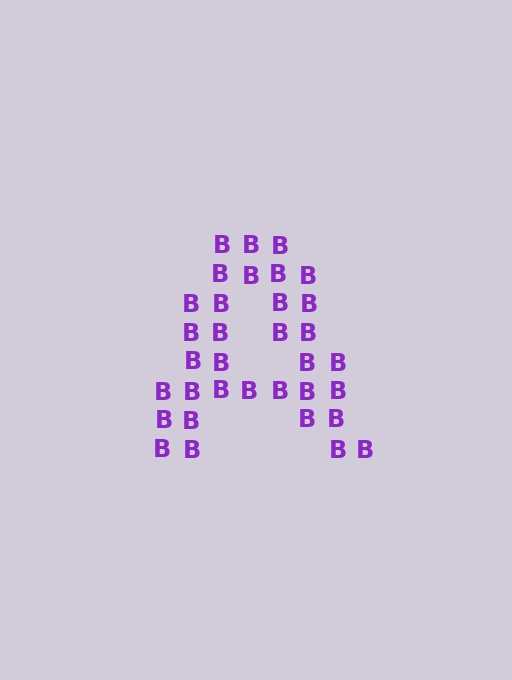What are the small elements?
The small elements are letter B's.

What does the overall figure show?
The overall figure shows the letter A.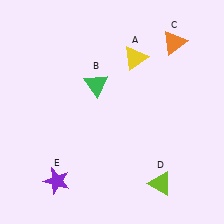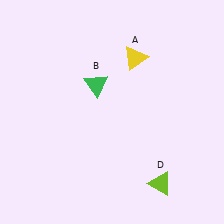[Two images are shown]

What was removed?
The purple star (E), the orange triangle (C) were removed in Image 2.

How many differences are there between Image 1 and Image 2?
There are 2 differences between the two images.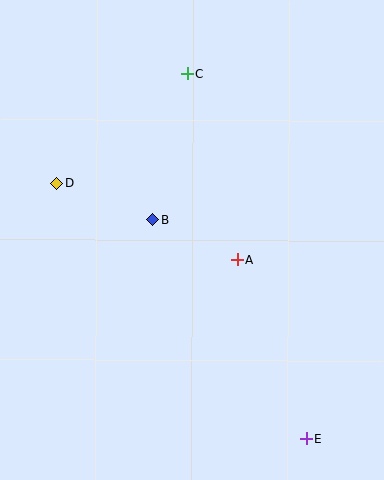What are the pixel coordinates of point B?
Point B is at (153, 220).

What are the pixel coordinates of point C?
Point C is at (187, 74).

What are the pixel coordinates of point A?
Point A is at (237, 260).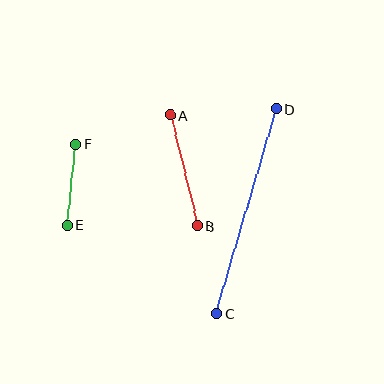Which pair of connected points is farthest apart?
Points C and D are farthest apart.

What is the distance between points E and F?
The distance is approximately 82 pixels.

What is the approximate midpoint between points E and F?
The midpoint is at approximately (72, 185) pixels.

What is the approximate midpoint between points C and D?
The midpoint is at approximately (246, 211) pixels.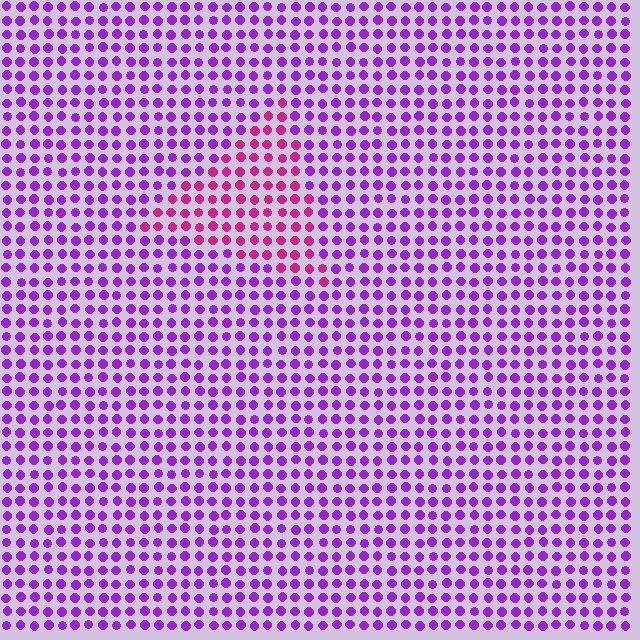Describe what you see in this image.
The image is filled with small purple elements in a uniform arrangement. A triangle-shaped region is visible where the elements are tinted to a slightly different hue, forming a subtle color boundary.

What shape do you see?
I see a triangle.